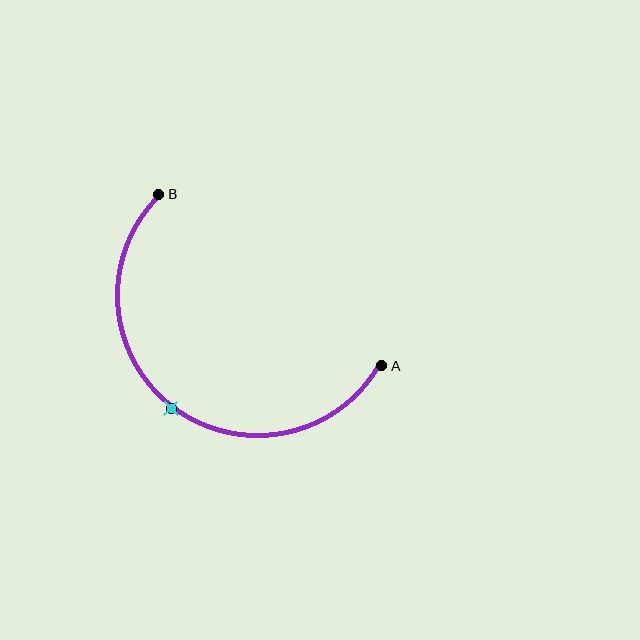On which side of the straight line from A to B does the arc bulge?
The arc bulges below and to the left of the straight line connecting A and B.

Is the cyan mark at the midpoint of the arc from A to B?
Yes. The cyan mark lies on the arc at equal arc-length from both A and B — it is the arc midpoint.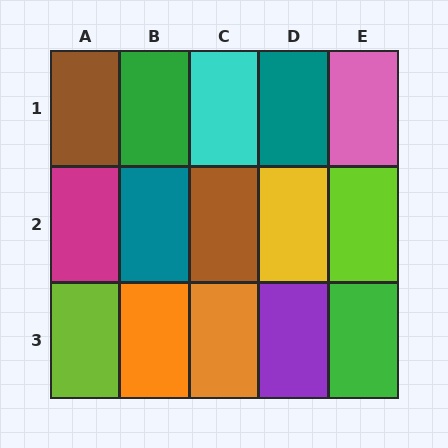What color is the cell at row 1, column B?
Green.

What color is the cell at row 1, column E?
Pink.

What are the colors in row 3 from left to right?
Lime, orange, orange, purple, green.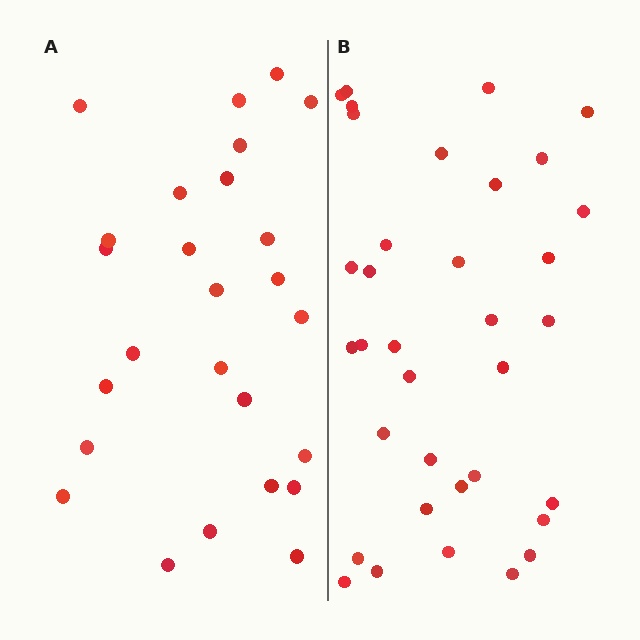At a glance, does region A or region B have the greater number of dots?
Region B (the right region) has more dots.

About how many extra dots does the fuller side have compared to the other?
Region B has roughly 8 or so more dots than region A.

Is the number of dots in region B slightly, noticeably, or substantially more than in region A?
Region B has noticeably more, but not dramatically so. The ratio is roughly 1.3 to 1.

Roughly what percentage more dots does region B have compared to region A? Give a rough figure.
About 35% more.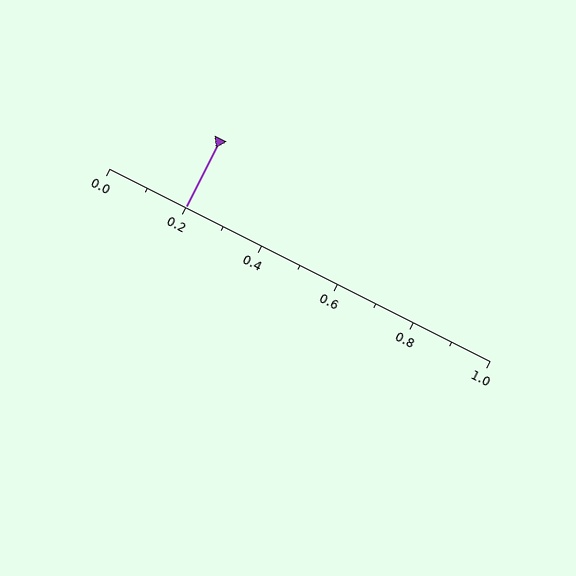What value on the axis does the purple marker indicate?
The marker indicates approximately 0.2.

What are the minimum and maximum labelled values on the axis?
The axis runs from 0.0 to 1.0.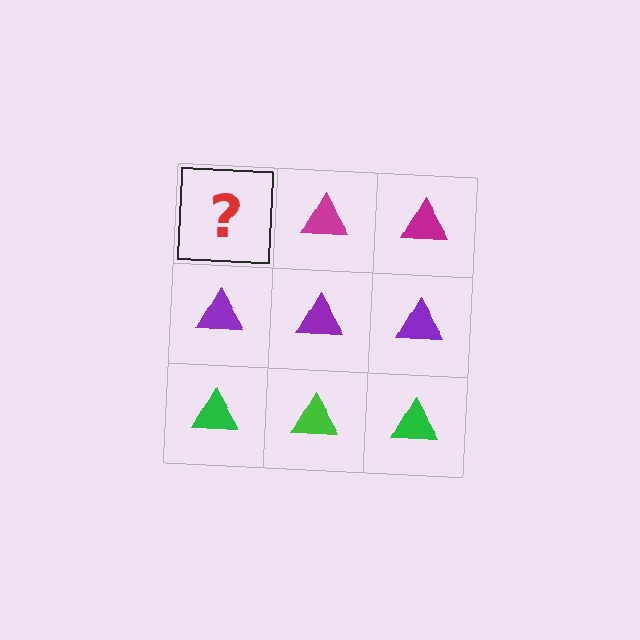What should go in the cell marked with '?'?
The missing cell should contain a magenta triangle.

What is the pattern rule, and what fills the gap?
The rule is that each row has a consistent color. The gap should be filled with a magenta triangle.